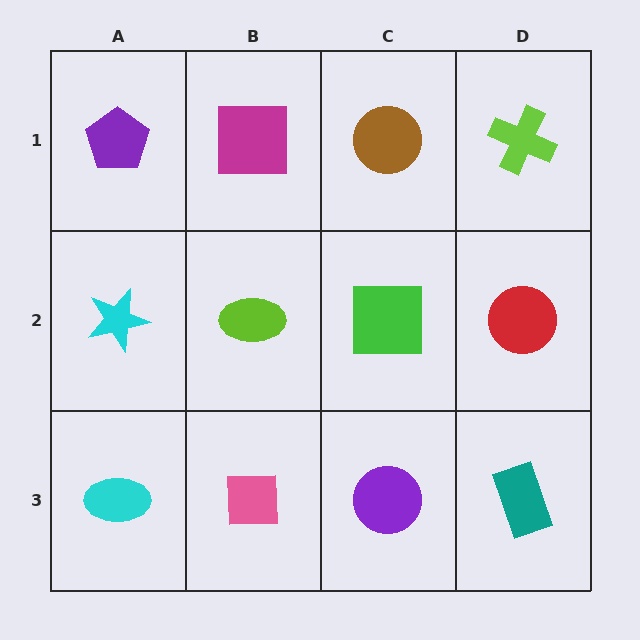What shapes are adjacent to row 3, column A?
A cyan star (row 2, column A), a pink square (row 3, column B).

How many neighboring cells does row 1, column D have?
2.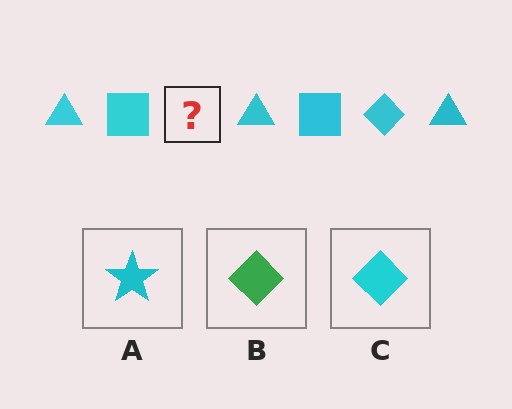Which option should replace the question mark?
Option C.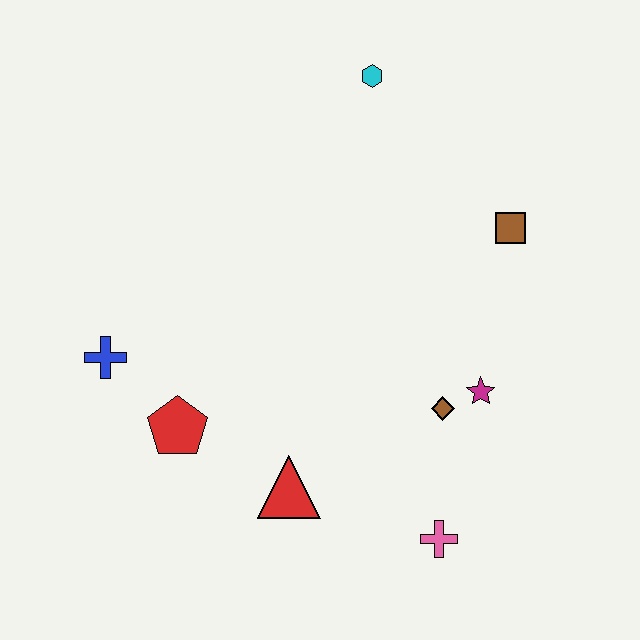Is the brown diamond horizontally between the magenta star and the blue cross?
Yes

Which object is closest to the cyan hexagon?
The brown square is closest to the cyan hexagon.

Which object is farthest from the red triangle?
The cyan hexagon is farthest from the red triangle.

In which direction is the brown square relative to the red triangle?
The brown square is above the red triangle.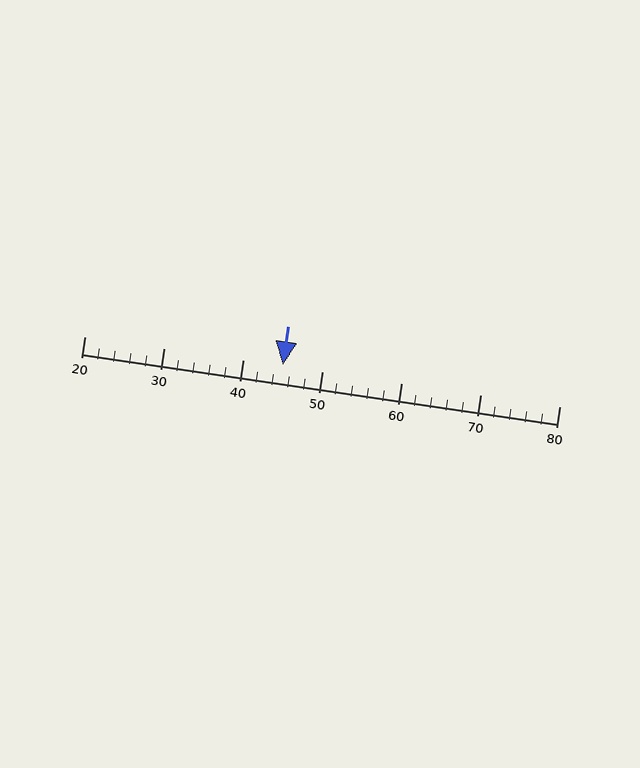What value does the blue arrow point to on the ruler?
The blue arrow points to approximately 45.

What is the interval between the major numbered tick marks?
The major tick marks are spaced 10 units apart.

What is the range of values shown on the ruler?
The ruler shows values from 20 to 80.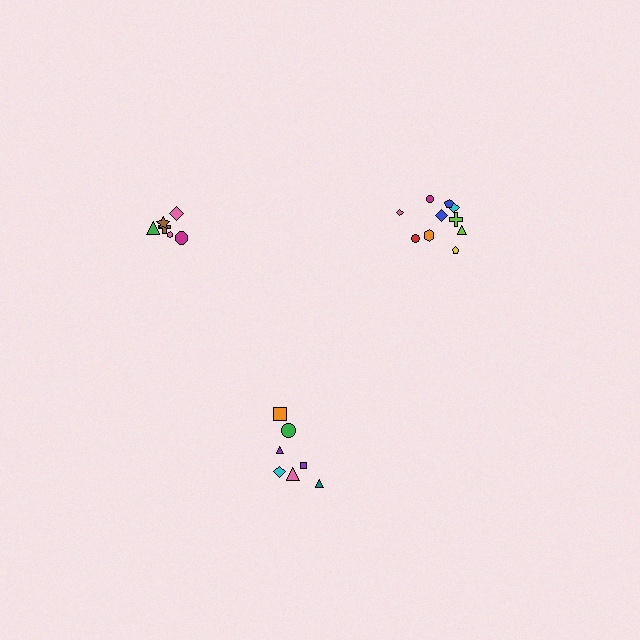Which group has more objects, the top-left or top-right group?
The top-right group.